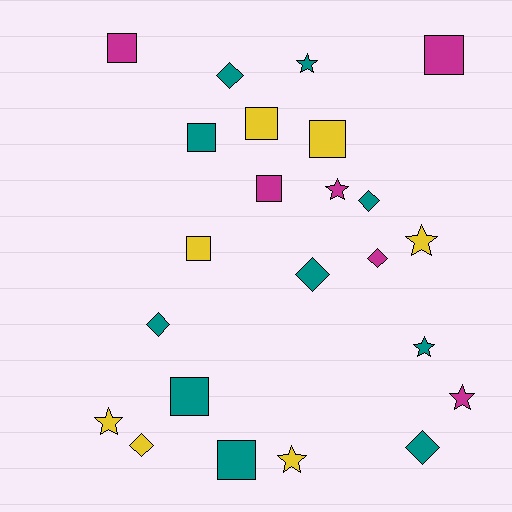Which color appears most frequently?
Teal, with 10 objects.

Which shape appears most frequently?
Square, with 9 objects.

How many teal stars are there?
There are 2 teal stars.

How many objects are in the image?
There are 23 objects.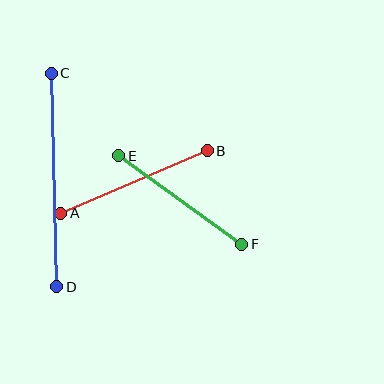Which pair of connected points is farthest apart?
Points C and D are farthest apart.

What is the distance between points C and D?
The distance is approximately 214 pixels.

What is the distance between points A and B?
The distance is approximately 160 pixels.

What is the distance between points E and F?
The distance is approximately 152 pixels.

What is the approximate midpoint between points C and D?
The midpoint is at approximately (54, 180) pixels.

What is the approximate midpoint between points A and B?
The midpoint is at approximately (134, 182) pixels.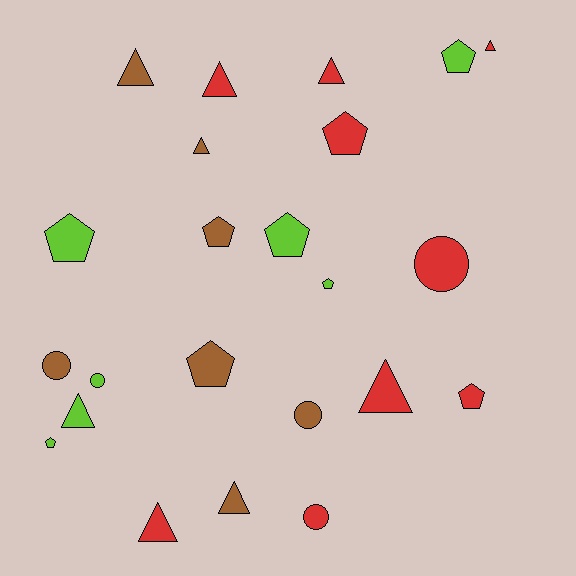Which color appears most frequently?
Red, with 9 objects.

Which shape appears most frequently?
Triangle, with 9 objects.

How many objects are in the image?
There are 23 objects.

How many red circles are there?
There are 2 red circles.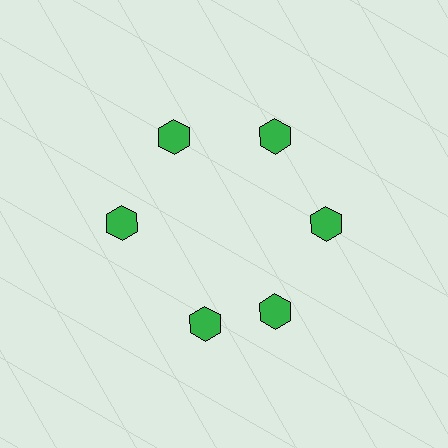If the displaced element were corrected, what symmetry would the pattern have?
It would have 6-fold rotational symmetry — the pattern would map onto itself every 60 degrees.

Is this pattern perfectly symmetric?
No. The 6 green hexagons are arranged in a ring, but one element near the 7 o'clock position is rotated out of alignment along the ring, breaking the 6-fold rotational symmetry.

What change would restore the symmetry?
The symmetry would be restored by rotating it back into even spacing with its neighbors so that all 6 hexagons sit at equal angles and equal distance from the center.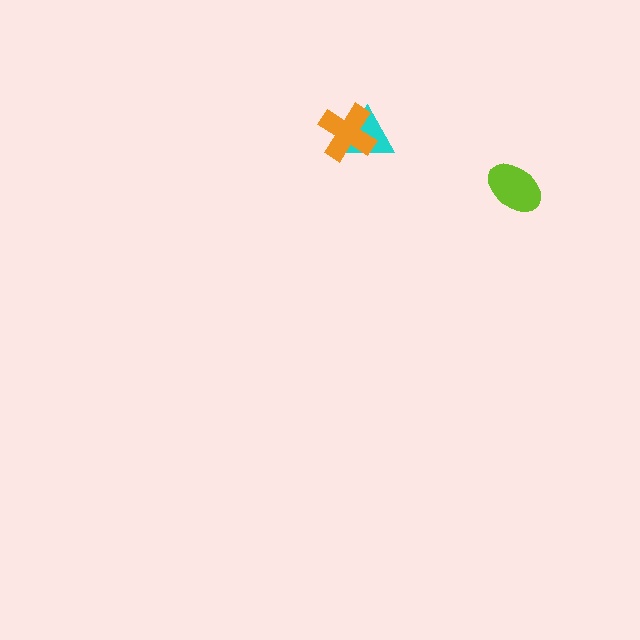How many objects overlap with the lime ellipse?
0 objects overlap with the lime ellipse.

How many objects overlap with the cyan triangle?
1 object overlaps with the cyan triangle.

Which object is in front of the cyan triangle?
The orange cross is in front of the cyan triangle.